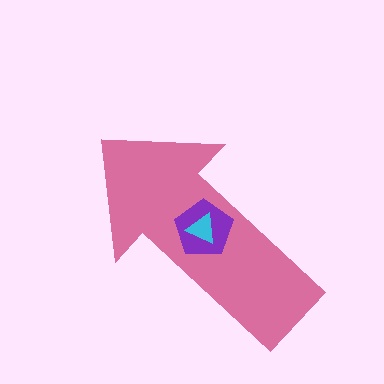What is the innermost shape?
The cyan triangle.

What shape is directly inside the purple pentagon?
The cyan triangle.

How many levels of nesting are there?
3.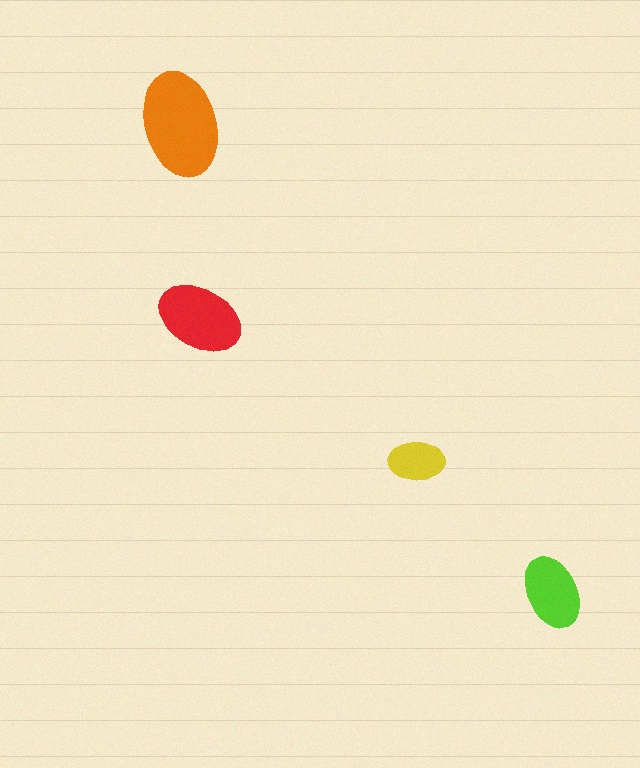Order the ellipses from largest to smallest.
the orange one, the red one, the lime one, the yellow one.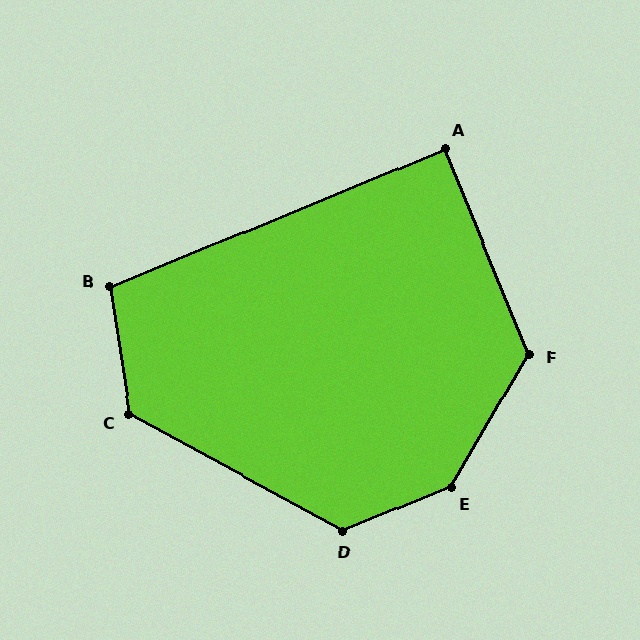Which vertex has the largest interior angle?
E, at approximately 143 degrees.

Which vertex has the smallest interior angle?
A, at approximately 90 degrees.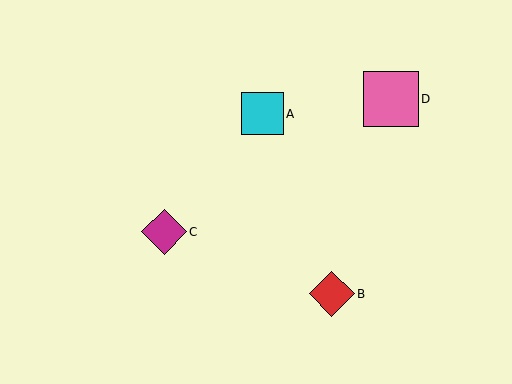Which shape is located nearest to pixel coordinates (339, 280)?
The red diamond (labeled B) at (332, 294) is nearest to that location.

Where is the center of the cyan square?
The center of the cyan square is at (262, 114).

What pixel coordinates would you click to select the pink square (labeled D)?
Click at (391, 99) to select the pink square D.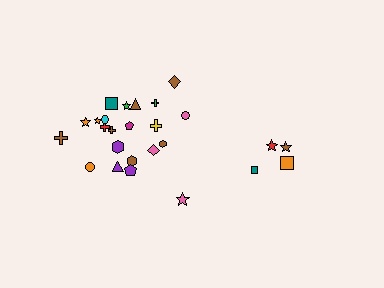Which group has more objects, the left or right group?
The left group.